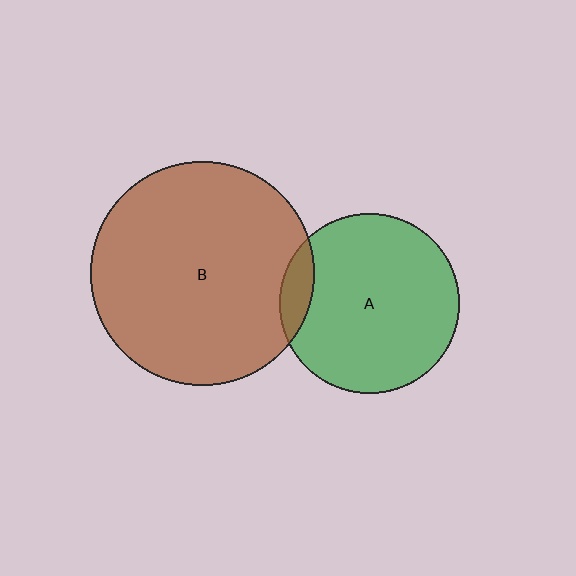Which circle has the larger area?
Circle B (brown).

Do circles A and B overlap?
Yes.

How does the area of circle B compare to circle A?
Approximately 1.5 times.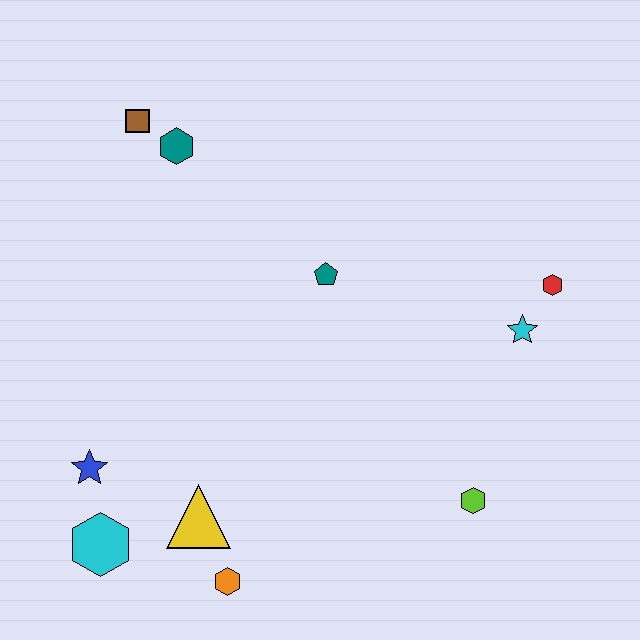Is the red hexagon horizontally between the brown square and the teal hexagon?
No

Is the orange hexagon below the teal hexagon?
Yes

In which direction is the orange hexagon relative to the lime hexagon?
The orange hexagon is to the left of the lime hexagon.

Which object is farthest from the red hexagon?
The cyan hexagon is farthest from the red hexagon.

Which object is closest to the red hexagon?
The cyan star is closest to the red hexagon.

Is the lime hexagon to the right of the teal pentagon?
Yes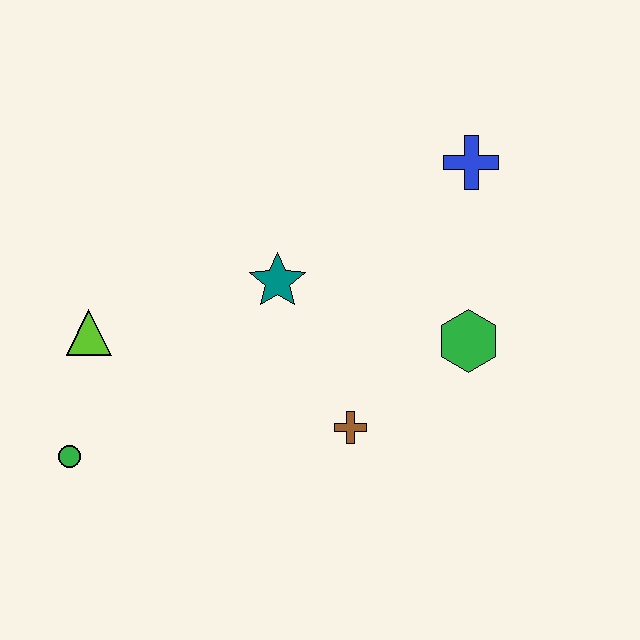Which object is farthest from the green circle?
The blue cross is farthest from the green circle.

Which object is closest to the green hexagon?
The brown cross is closest to the green hexagon.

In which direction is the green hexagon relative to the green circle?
The green hexagon is to the right of the green circle.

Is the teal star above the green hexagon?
Yes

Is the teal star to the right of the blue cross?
No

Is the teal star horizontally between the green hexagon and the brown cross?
No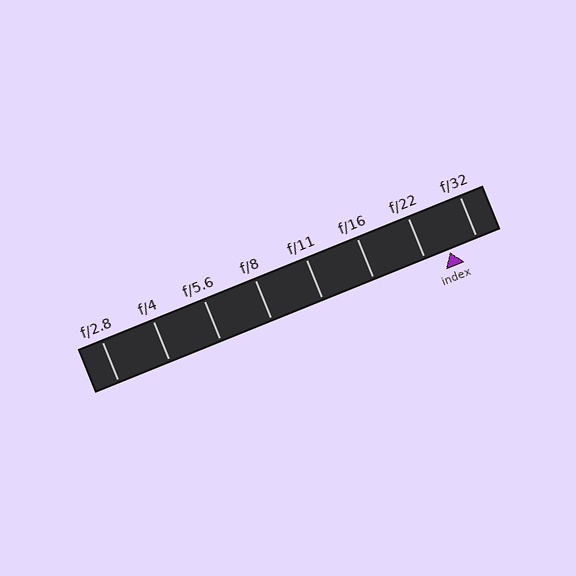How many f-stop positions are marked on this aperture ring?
There are 8 f-stop positions marked.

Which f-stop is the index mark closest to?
The index mark is closest to f/22.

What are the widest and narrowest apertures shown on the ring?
The widest aperture shown is f/2.8 and the narrowest is f/32.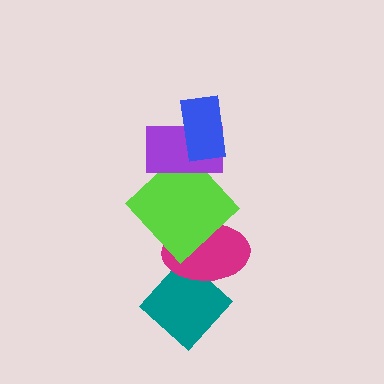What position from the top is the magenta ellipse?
The magenta ellipse is 4th from the top.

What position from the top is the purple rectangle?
The purple rectangle is 2nd from the top.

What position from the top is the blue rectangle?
The blue rectangle is 1st from the top.